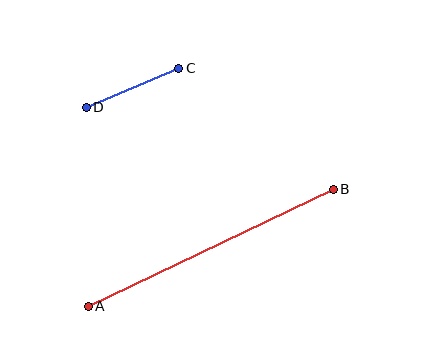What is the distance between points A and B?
The distance is approximately 272 pixels.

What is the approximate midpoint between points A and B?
The midpoint is at approximately (211, 248) pixels.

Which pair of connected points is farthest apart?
Points A and B are farthest apart.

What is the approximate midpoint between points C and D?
The midpoint is at approximately (132, 88) pixels.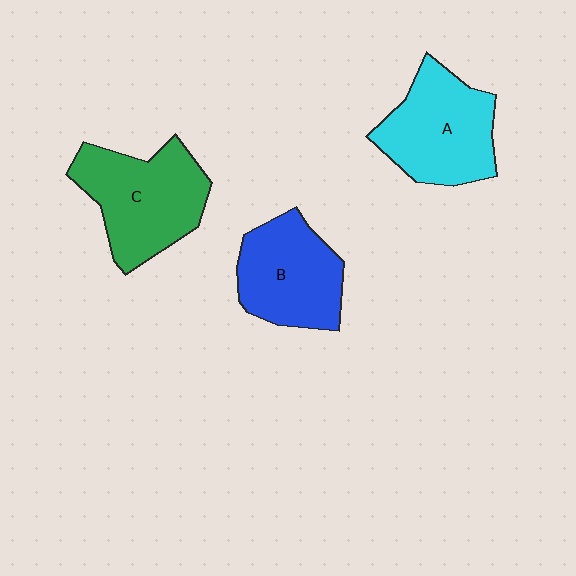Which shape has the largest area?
Shape C (green).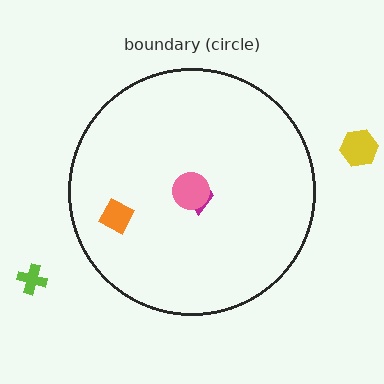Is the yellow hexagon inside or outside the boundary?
Outside.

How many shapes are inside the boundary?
3 inside, 2 outside.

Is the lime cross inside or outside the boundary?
Outside.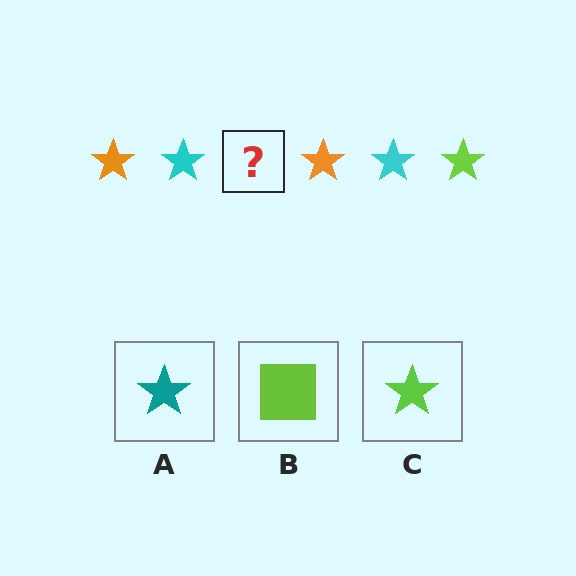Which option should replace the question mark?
Option C.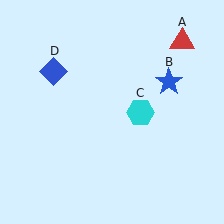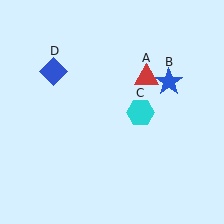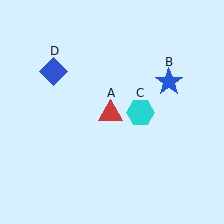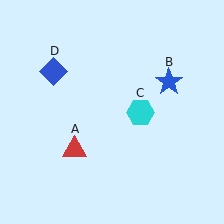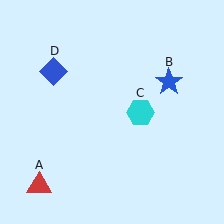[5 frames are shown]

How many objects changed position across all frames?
1 object changed position: red triangle (object A).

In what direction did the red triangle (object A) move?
The red triangle (object A) moved down and to the left.